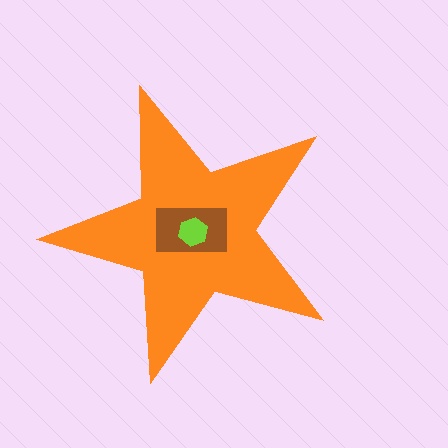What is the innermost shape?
The lime hexagon.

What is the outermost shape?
The orange star.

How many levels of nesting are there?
3.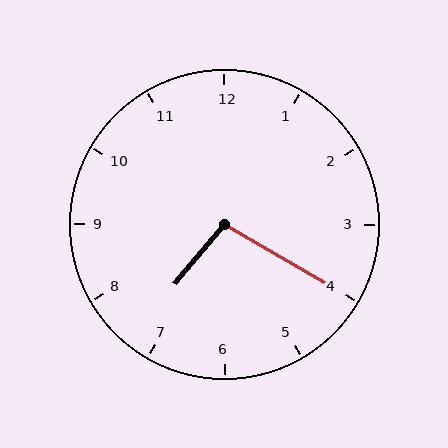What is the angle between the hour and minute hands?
Approximately 100 degrees.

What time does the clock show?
7:20.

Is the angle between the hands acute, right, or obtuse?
It is obtuse.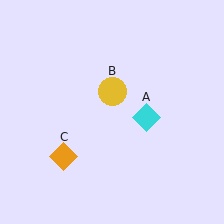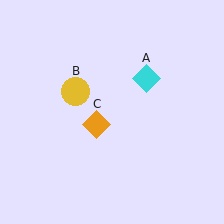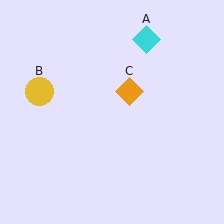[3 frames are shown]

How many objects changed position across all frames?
3 objects changed position: cyan diamond (object A), yellow circle (object B), orange diamond (object C).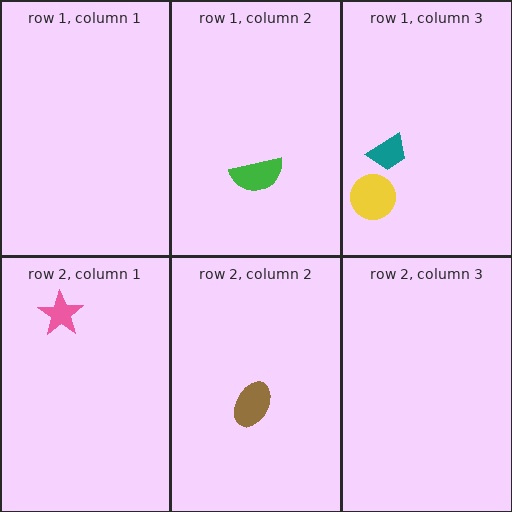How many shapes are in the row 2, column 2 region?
1.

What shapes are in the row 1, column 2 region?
The green semicircle.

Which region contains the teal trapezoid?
The row 1, column 3 region.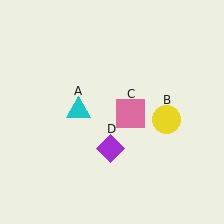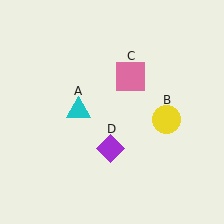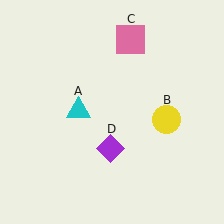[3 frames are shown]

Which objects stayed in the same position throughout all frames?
Cyan triangle (object A) and yellow circle (object B) and purple diamond (object D) remained stationary.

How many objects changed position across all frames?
1 object changed position: pink square (object C).